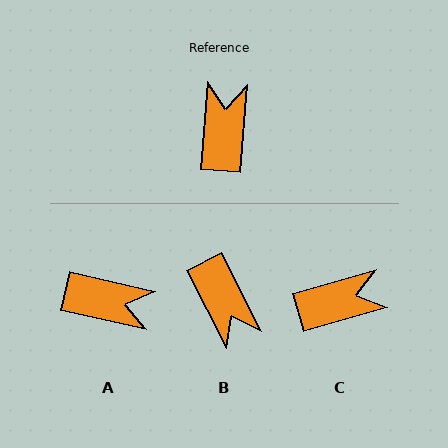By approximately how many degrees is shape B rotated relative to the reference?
Approximately 149 degrees clockwise.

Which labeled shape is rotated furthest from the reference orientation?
B, about 149 degrees away.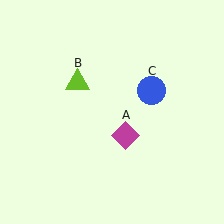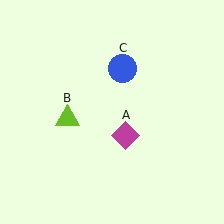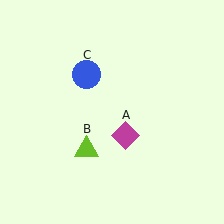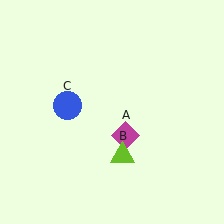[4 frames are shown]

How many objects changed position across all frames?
2 objects changed position: lime triangle (object B), blue circle (object C).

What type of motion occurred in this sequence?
The lime triangle (object B), blue circle (object C) rotated counterclockwise around the center of the scene.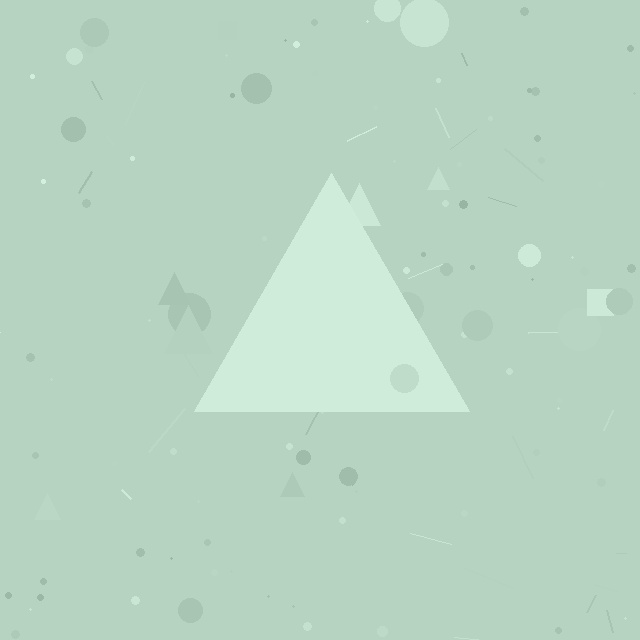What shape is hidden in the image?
A triangle is hidden in the image.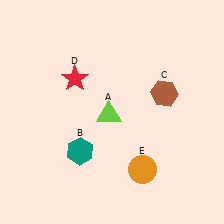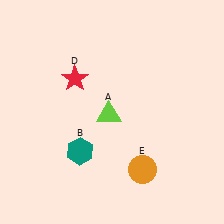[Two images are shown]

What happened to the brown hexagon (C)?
The brown hexagon (C) was removed in Image 2. It was in the top-right area of Image 1.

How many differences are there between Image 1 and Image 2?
There is 1 difference between the two images.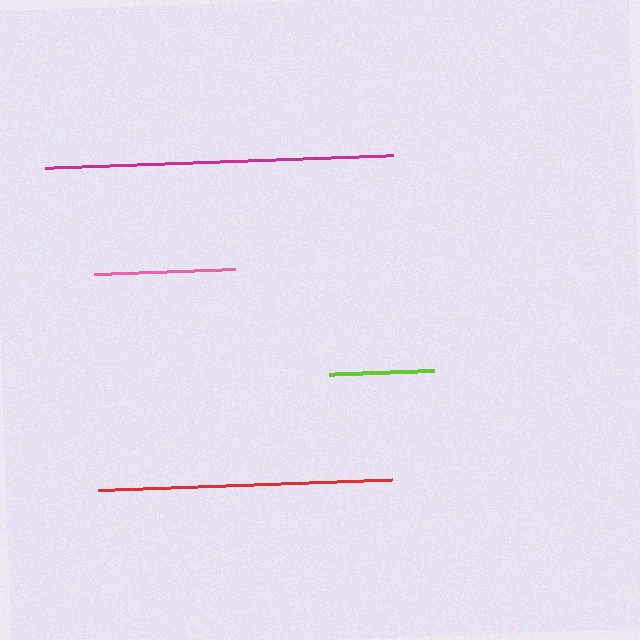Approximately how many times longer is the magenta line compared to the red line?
The magenta line is approximately 1.2 times the length of the red line.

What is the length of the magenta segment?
The magenta segment is approximately 348 pixels long.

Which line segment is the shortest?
The lime line is the shortest at approximately 105 pixels.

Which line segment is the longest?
The magenta line is the longest at approximately 348 pixels.